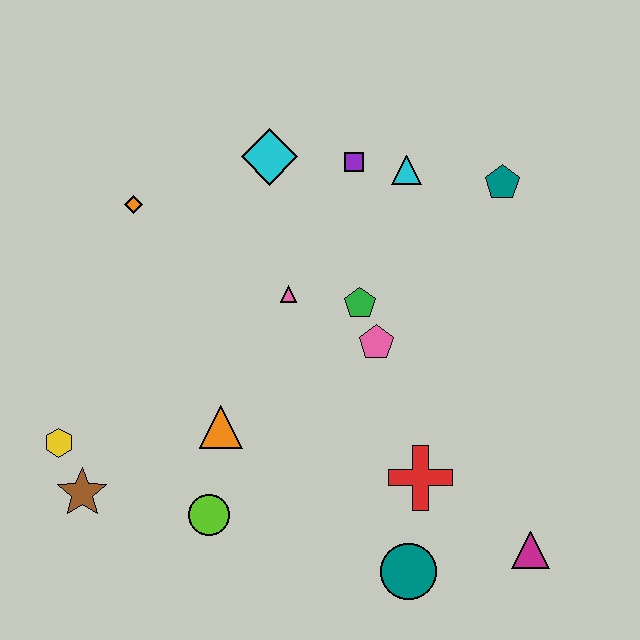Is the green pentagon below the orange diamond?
Yes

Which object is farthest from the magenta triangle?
The orange diamond is farthest from the magenta triangle.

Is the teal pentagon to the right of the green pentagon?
Yes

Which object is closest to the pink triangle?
The green pentagon is closest to the pink triangle.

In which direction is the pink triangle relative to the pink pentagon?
The pink triangle is to the left of the pink pentagon.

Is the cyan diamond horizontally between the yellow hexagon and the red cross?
Yes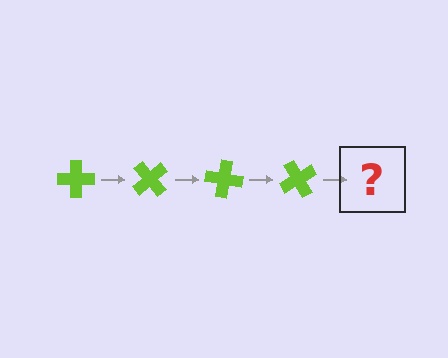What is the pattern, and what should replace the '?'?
The pattern is that the cross rotates 50 degrees each step. The '?' should be a lime cross rotated 200 degrees.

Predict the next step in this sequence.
The next step is a lime cross rotated 200 degrees.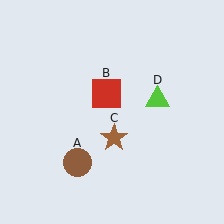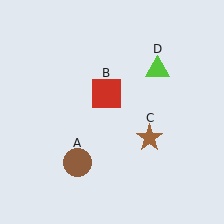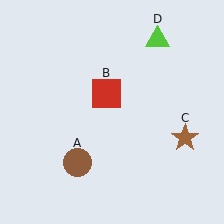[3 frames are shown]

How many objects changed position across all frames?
2 objects changed position: brown star (object C), lime triangle (object D).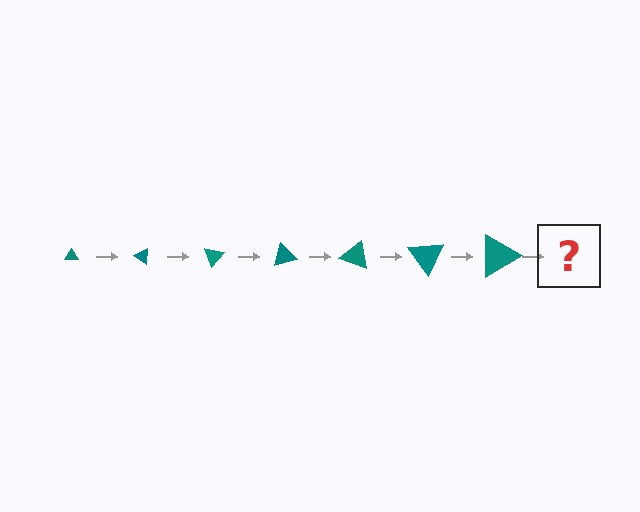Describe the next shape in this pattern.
It should be a triangle, larger than the previous one and rotated 245 degrees from the start.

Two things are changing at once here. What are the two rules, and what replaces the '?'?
The two rules are that the triangle grows larger each step and it rotates 35 degrees each step. The '?' should be a triangle, larger than the previous one and rotated 245 degrees from the start.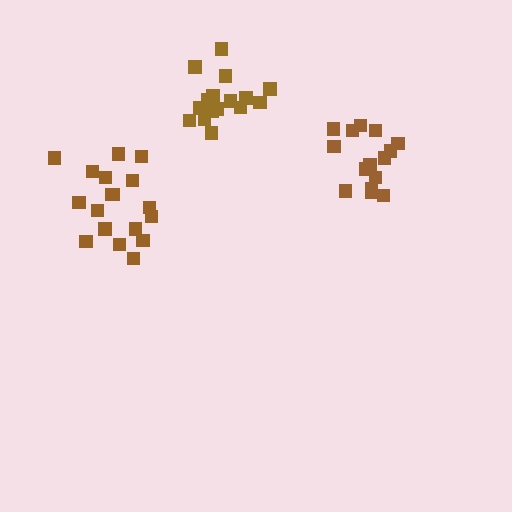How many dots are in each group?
Group 1: 16 dots, Group 2: 15 dots, Group 3: 18 dots (49 total).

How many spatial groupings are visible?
There are 3 spatial groupings.